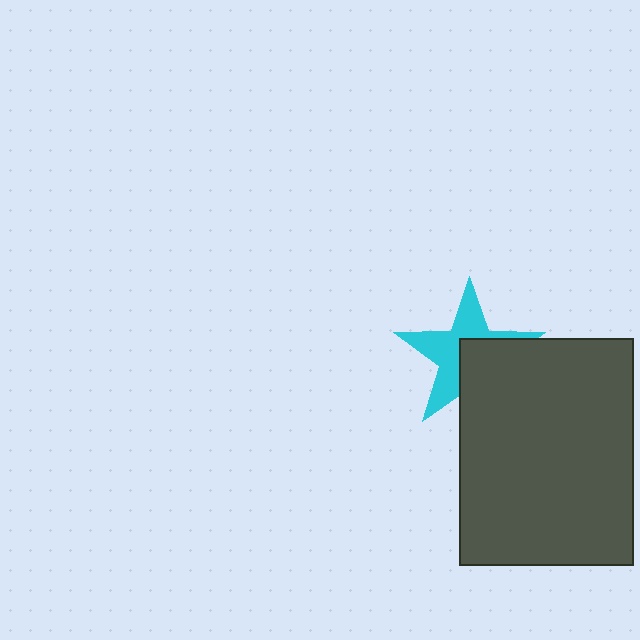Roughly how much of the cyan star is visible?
About half of it is visible (roughly 56%).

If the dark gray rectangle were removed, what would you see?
You would see the complete cyan star.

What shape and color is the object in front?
The object in front is a dark gray rectangle.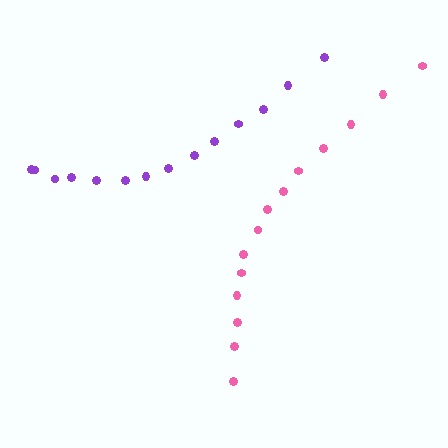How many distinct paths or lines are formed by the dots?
There are 2 distinct paths.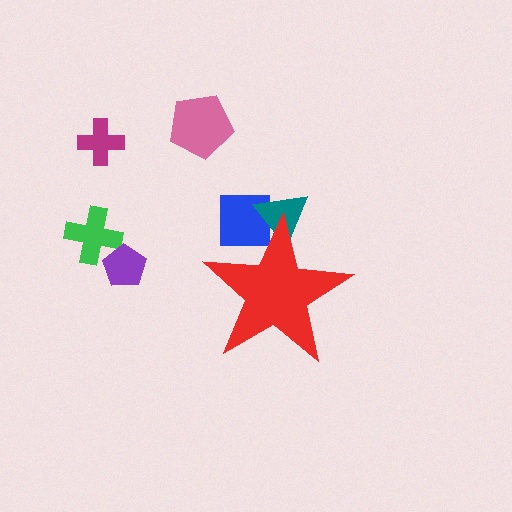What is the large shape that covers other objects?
A red star.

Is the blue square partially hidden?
Yes, the blue square is partially hidden behind the red star.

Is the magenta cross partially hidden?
No, the magenta cross is fully visible.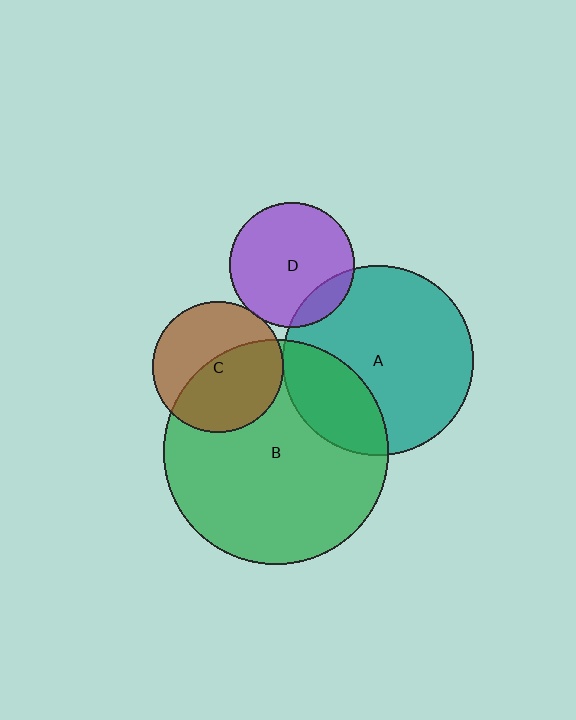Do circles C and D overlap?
Yes.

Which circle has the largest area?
Circle B (green).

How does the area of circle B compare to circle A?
Approximately 1.4 times.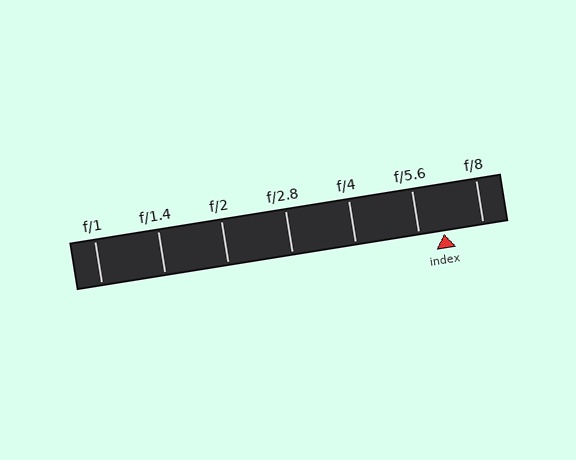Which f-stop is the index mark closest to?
The index mark is closest to f/5.6.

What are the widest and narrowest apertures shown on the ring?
The widest aperture shown is f/1 and the narrowest is f/8.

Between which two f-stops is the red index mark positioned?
The index mark is between f/5.6 and f/8.